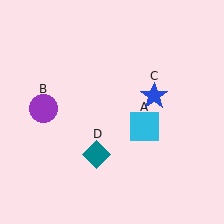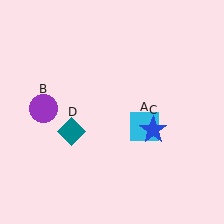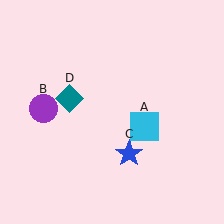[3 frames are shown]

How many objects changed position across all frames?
2 objects changed position: blue star (object C), teal diamond (object D).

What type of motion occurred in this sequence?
The blue star (object C), teal diamond (object D) rotated clockwise around the center of the scene.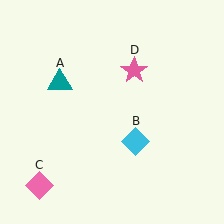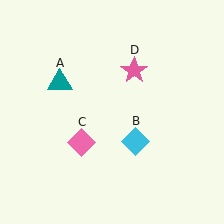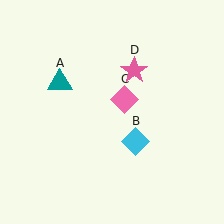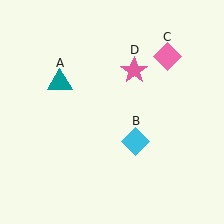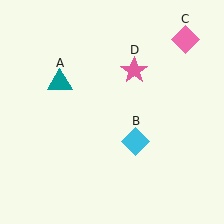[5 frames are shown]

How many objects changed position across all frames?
1 object changed position: pink diamond (object C).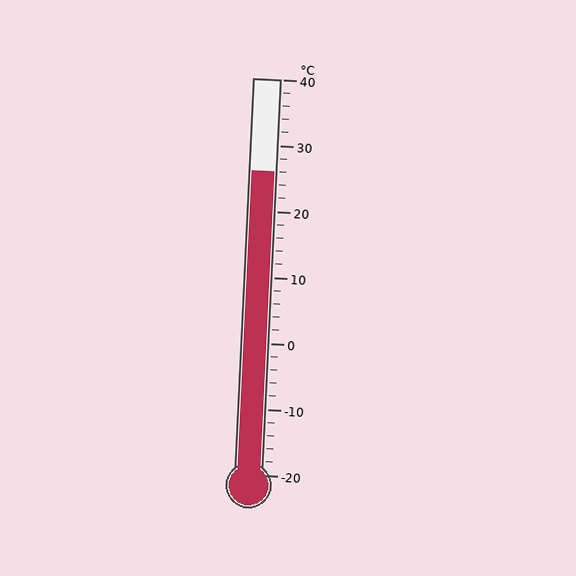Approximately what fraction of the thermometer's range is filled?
The thermometer is filled to approximately 75% of its range.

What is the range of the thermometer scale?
The thermometer scale ranges from -20°C to 40°C.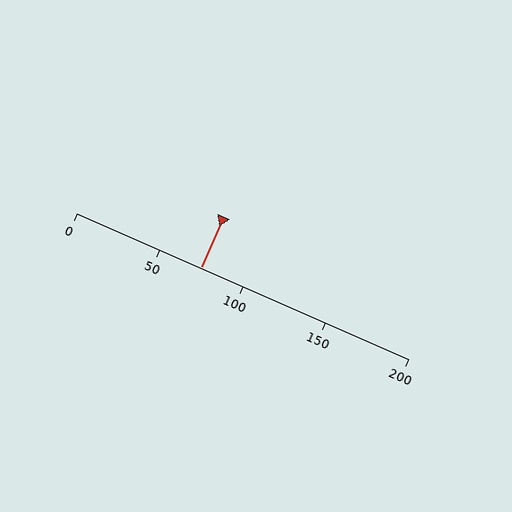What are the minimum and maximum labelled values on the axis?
The axis runs from 0 to 200.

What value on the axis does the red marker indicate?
The marker indicates approximately 75.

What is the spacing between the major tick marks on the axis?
The major ticks are spaced 50 apart.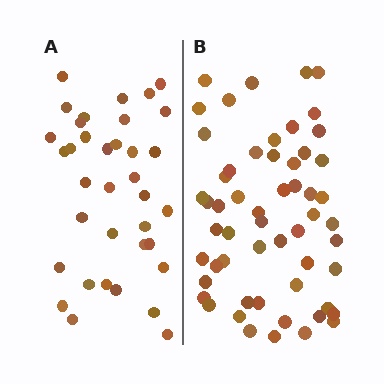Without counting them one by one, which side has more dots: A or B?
Region B (the right region) has more dots.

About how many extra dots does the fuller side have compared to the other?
Region B has approximately 20 more dots than region A.